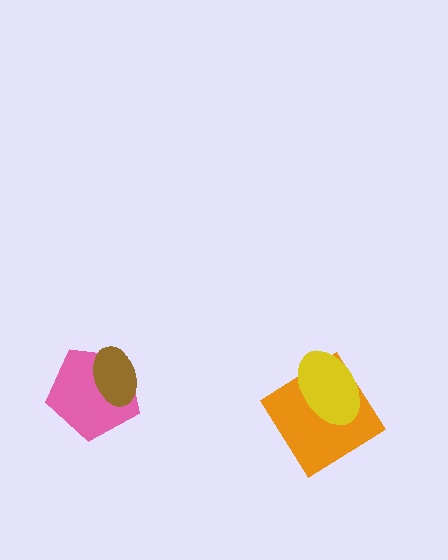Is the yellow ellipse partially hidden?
No, no other shape covers it.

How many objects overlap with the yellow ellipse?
1 object overlaps with the yellow ellipse.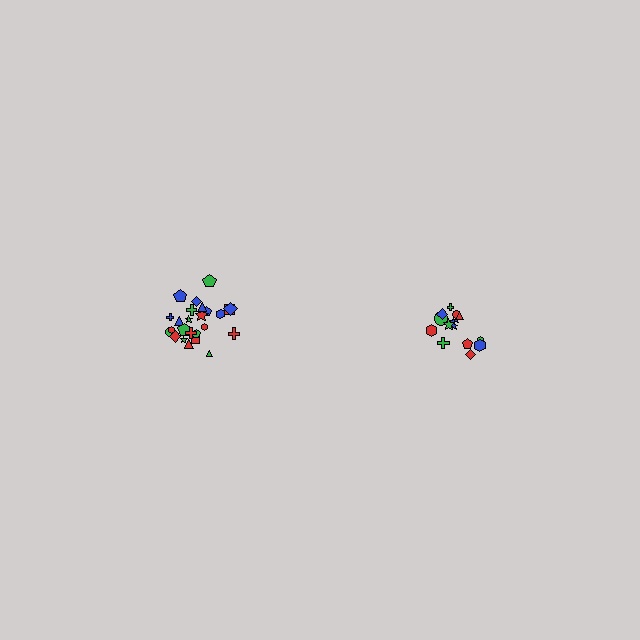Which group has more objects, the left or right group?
The left group.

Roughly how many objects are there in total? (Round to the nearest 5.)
Roughly 40 objects in total.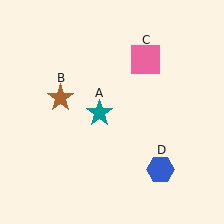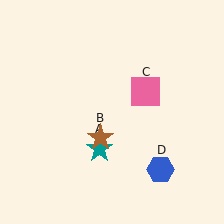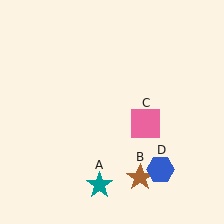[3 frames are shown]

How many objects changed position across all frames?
3 objects changed position: teal star (object A), brown star (object B), pink square (object C).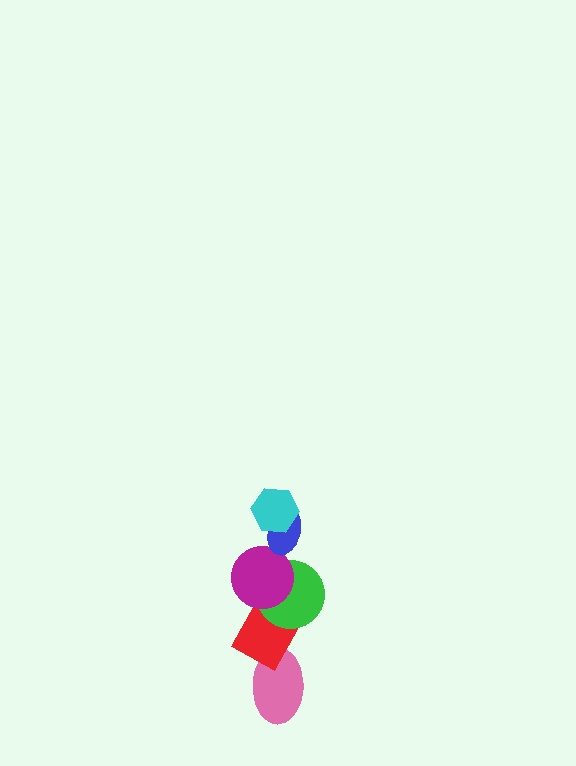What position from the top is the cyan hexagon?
The cyan hexagon is 1st from the top.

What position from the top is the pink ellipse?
The pink ellipse is 6th from the top.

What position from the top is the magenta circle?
The magenta circle is 3rd from the top.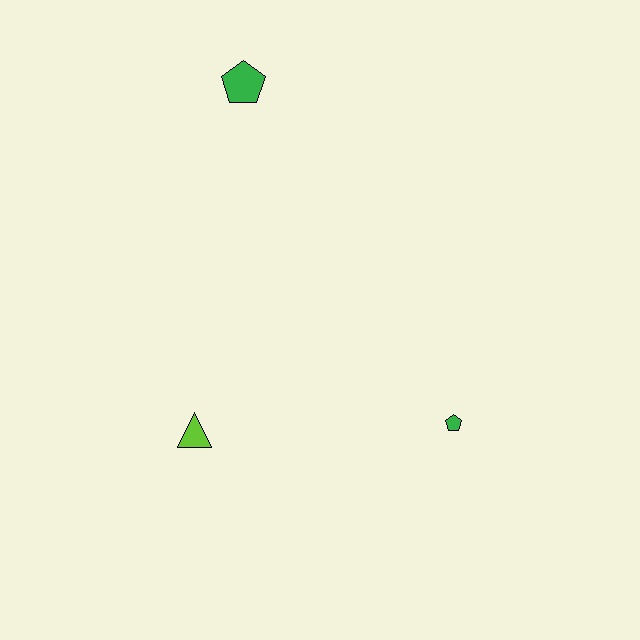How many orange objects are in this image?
There are no orange objects.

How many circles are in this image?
There are no circles.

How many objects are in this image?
There are 3 objects.